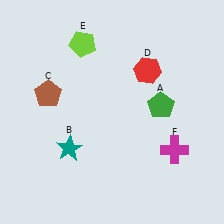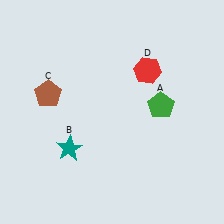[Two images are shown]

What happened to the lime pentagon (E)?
The lime pentagon (E) was removed in Image 2. It was in the top-left area of Image 1.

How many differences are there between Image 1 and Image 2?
There are 2 differences between the two images.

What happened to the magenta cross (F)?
The magenta cross (F) was removed in Image 2. It was in the bottom-right area of Image 1.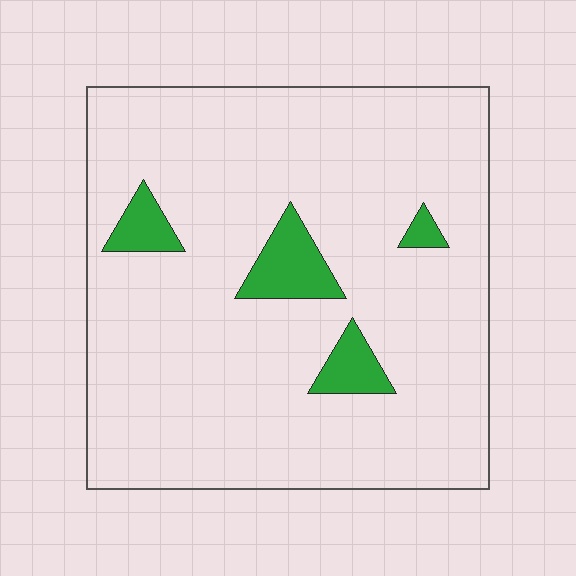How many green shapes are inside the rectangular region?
4.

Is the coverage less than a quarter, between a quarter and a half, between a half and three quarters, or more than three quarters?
Less than a quarter.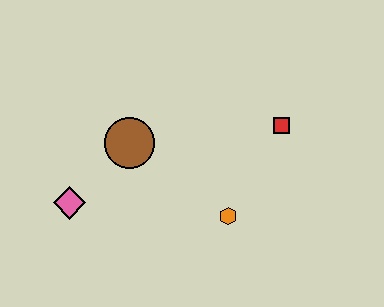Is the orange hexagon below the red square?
Yes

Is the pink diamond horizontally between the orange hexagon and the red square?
No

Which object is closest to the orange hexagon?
The red square is closest to the orange hexagon.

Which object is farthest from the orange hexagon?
The pink diamond is farthest from the orange hexagon.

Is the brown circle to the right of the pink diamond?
Yes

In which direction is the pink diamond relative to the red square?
The pink diamond is to the left of the red square.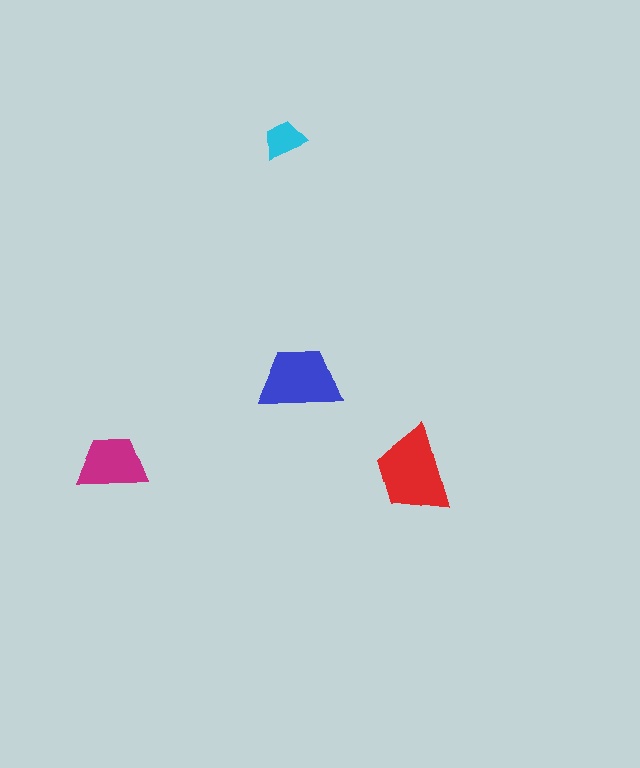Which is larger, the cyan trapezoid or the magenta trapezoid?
The magenta one.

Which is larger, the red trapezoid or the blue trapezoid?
The red one.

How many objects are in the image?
There are 4 objects in the image.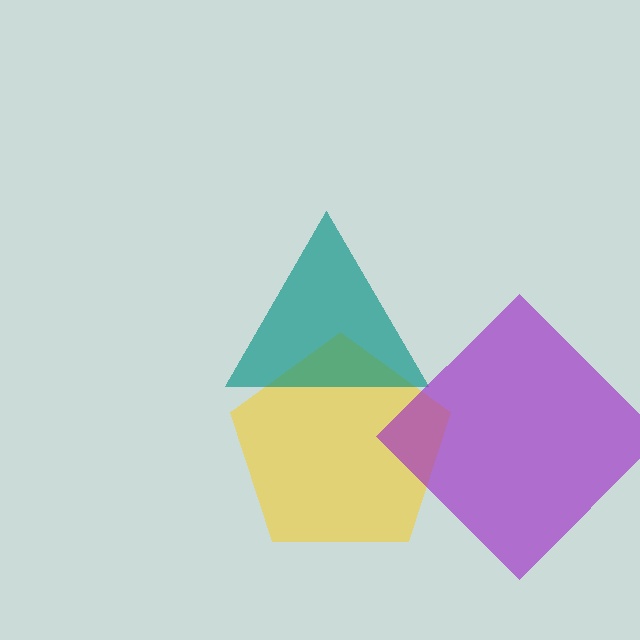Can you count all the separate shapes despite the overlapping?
Yes, there are 3 separate shapes.